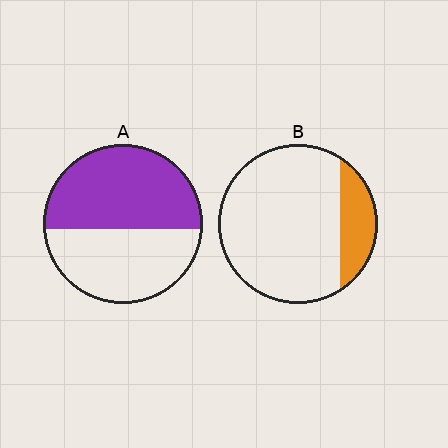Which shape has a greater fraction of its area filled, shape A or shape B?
Shape A.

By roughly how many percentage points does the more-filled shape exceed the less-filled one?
By roughly 35 percentage points (A over B).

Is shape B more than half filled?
No.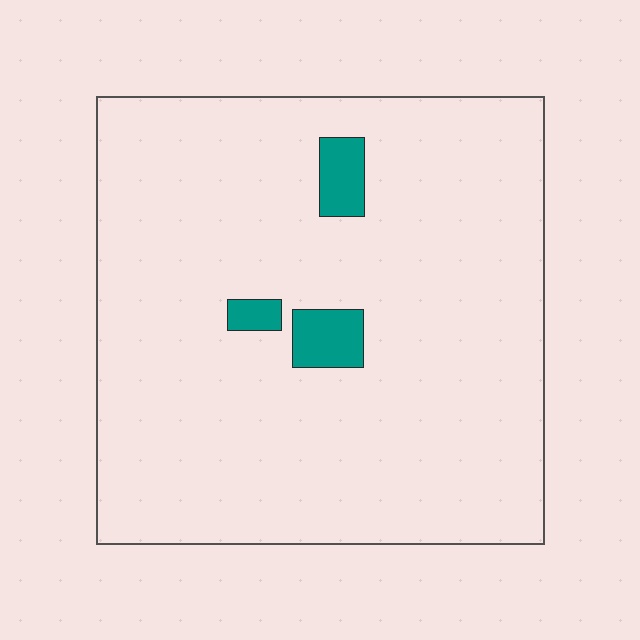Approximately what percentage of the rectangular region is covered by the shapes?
Approximately 5%.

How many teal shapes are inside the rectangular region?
3.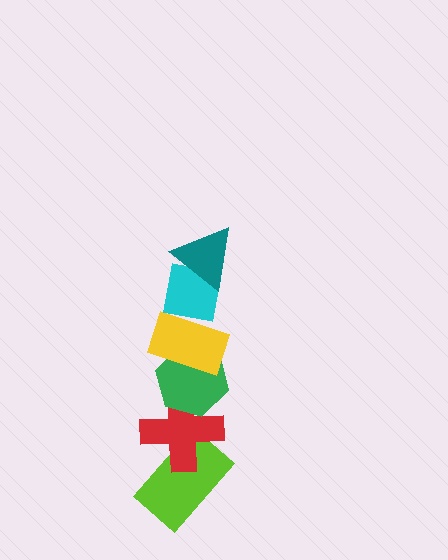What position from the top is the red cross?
The red cross is 5th from the top.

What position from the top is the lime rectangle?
The lime rectangle is 6th from the top.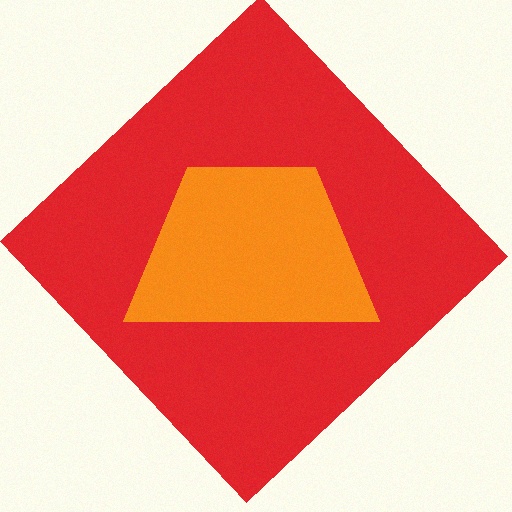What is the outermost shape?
The red diamond.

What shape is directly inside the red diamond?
The orange trapezoid.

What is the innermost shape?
The orange trapezoid.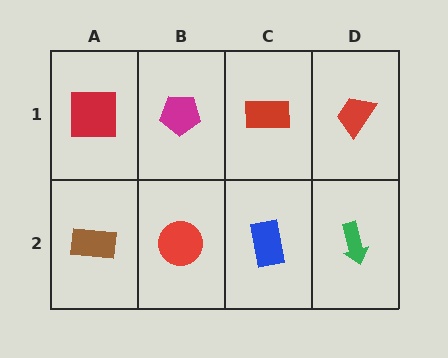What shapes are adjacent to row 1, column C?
A blue rectangle (row 2, column C), a magenta pentagon (row 1, column B), a red trapezoid (row 1, column D).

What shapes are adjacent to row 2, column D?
A red trapezoid (row 1, column D), a blue rectangle (row 2, column C).